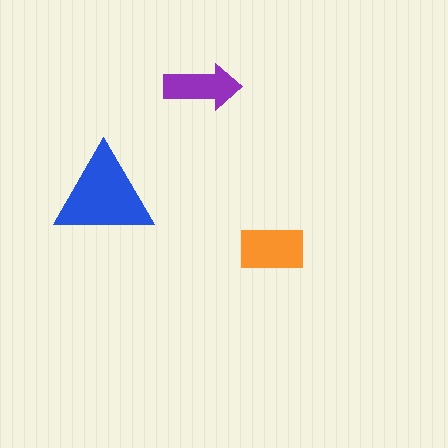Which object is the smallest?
The purple arrow.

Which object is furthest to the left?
The blue triangle is leftmost.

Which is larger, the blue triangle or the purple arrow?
The blue triangle.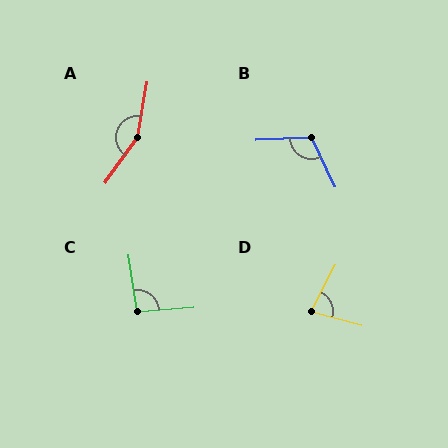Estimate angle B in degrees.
Approximately 113 degrees.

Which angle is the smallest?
D, at approximately 77 degrees.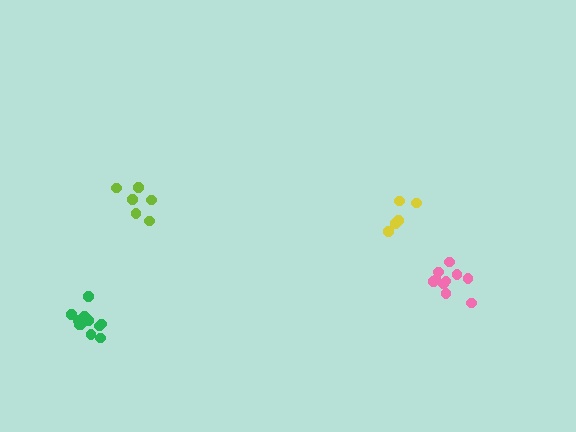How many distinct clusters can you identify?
There are 4 distinct clusters.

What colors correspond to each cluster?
The clusters are colored: green, yellow, pink, lime.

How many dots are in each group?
Group 1: 11 dots, Group 2: 5 dots, Group 3: 10 dots, Group 4: 6 dots (32 total).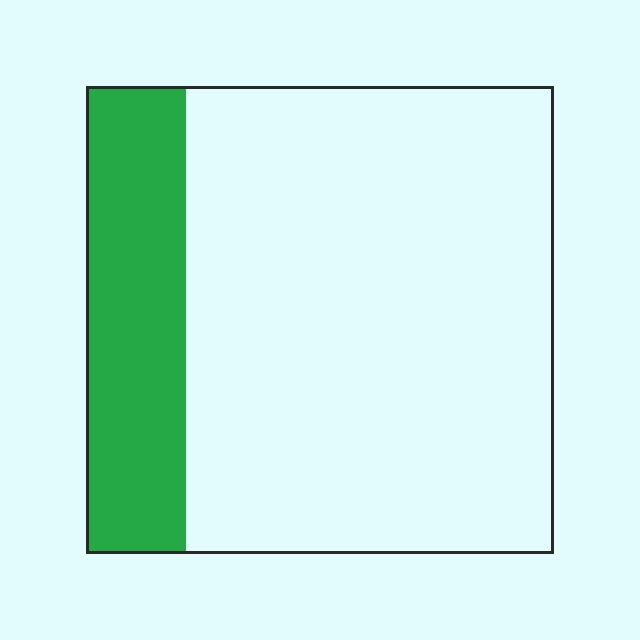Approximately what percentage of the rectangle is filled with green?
Approximately 20%.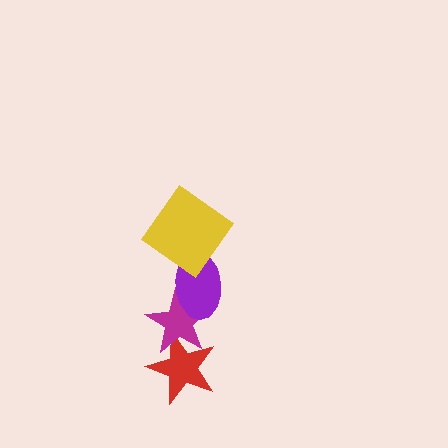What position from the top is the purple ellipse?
The purple ellipse is 2nd from the top.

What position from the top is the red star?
The red star is 4th from the top.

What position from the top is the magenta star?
The magenta star is 3rd from the top.